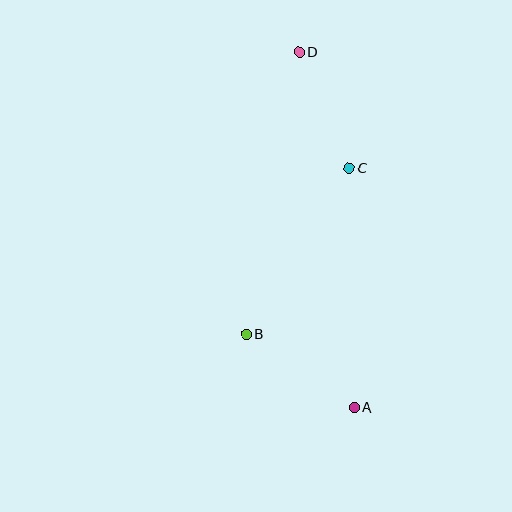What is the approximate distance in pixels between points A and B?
The distance between A and B is approximately 131 pixels.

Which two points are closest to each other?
Points C and D are closest to each other.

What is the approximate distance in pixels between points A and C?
The distance between A and C is approximately 239 pixels.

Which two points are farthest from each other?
Points A and D are farthest from each other.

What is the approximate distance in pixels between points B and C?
The distance between B and C is approximately 196 pixels.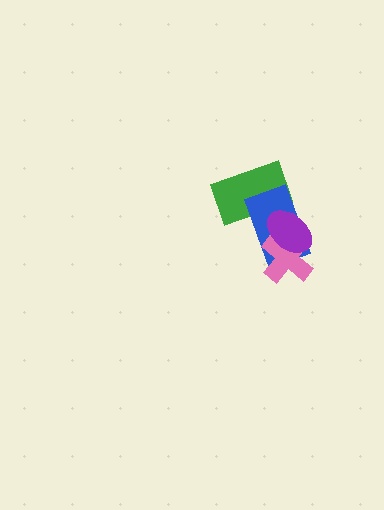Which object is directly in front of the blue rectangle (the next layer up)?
The pink cross is directly in front of the blue rectangle.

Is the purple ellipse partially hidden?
No, no other shape covers it.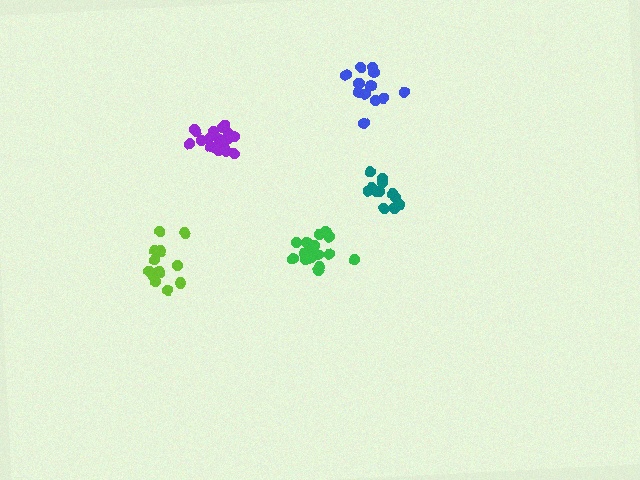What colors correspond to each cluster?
The clusters are colored: lime, green, purple, blue, teal.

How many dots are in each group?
Group 1: 14 dots, Group 2: 17 dots, Group 3: 17 dots, Group 4: 13 dots, Group 5: 12 dots (73 total).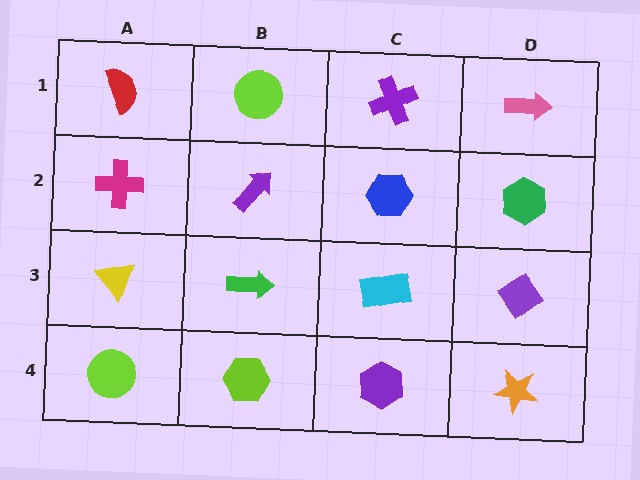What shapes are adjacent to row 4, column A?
A yellow triangle (row 3, column A), a lime hexagon (row 4, column B).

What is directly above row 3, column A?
A magenta cross.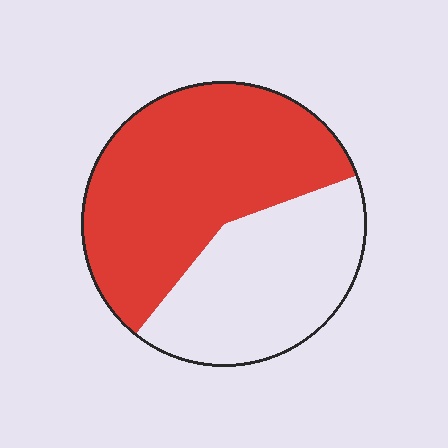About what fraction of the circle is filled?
About three fifths (3/5).